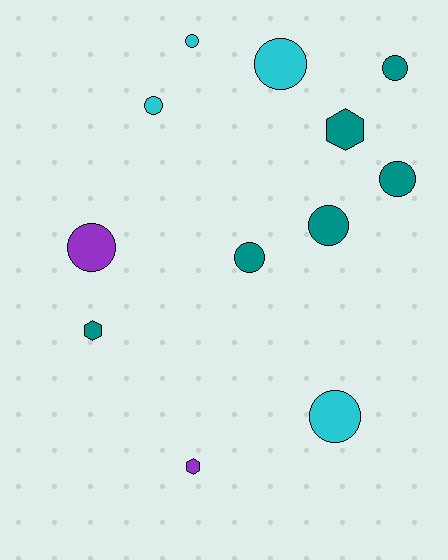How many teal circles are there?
There are 4 teal circles.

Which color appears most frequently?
Teal, with 6 objects.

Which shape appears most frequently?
Circle, with 9 objects.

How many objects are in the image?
There are 12 objects.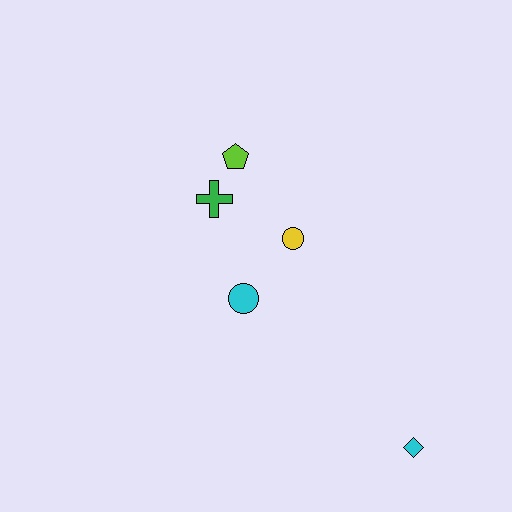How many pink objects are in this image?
There are no pink objects.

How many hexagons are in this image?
There are no hexagons.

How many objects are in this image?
There are 5 objects.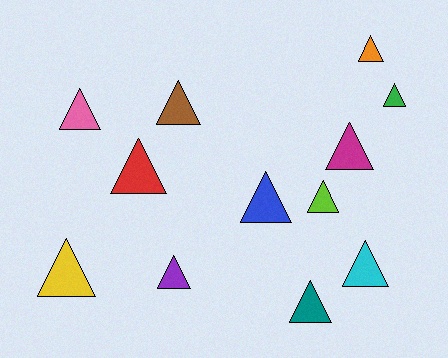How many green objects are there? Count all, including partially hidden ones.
There is 1 green object.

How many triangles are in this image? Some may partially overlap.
There are 12 triangles.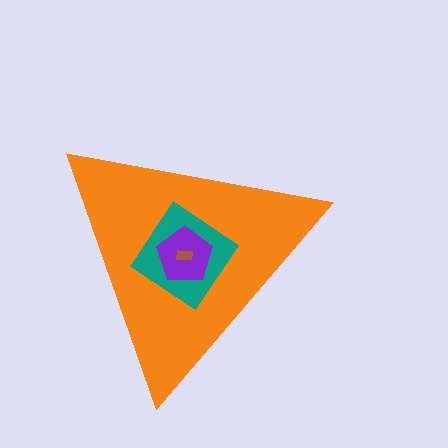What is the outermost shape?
The orange triangle.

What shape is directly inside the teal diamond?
The purple pentagon.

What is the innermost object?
The brown rectangle.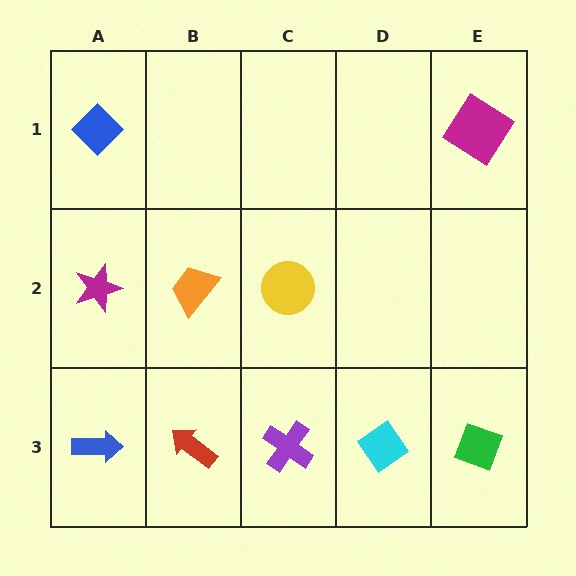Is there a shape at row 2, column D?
No, that cell is empty.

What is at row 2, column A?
A magenta star.